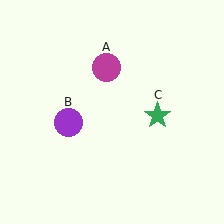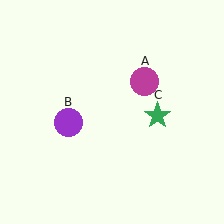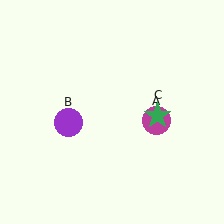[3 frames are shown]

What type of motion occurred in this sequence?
The magenta circle (object A) rotated clockwise around the center of the scene.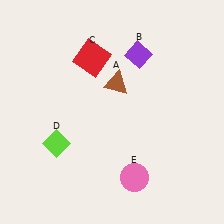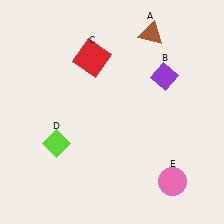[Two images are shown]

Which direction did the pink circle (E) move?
The pink circle (E) moved right.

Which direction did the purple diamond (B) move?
The purple diamond (B) moved right.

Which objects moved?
The objects that moved are: the brown triangle (A), the purple diamond (B), the pink circle (E).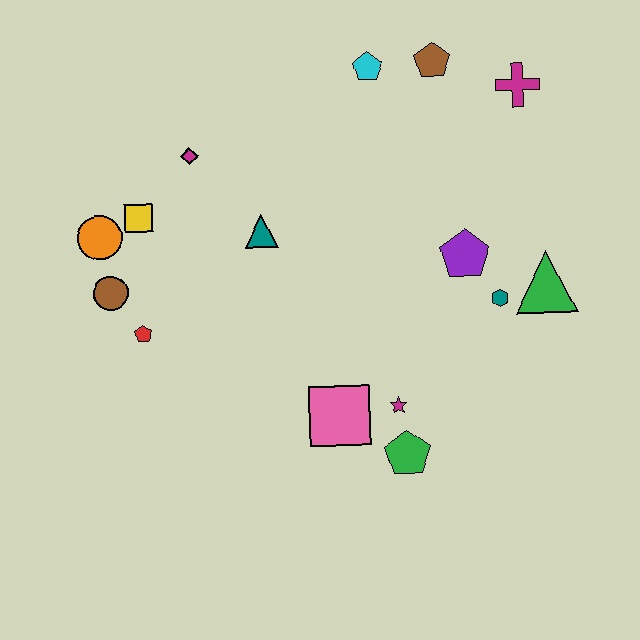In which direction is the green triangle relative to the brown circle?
The green triangle is to the right of the brown circle.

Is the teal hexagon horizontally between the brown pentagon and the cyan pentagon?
No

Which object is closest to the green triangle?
The teal hexagon is closest to the green triangle.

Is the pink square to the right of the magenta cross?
No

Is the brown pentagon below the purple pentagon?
No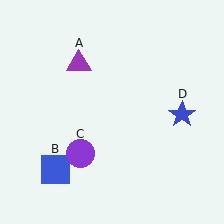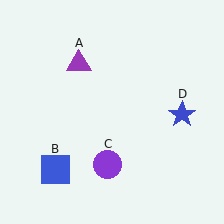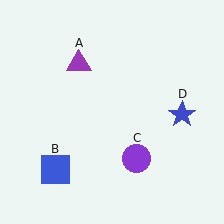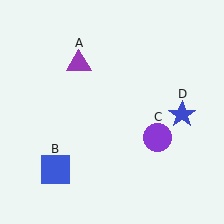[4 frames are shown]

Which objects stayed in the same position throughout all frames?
Purple triangle (object A) and blue square (object B) and blue star (object D) remained stationary.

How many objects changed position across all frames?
1 object changed position: purple circle (object C).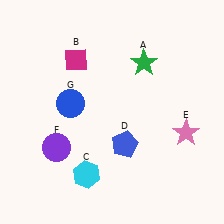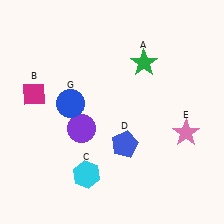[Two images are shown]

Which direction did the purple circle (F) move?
The purple circle (F) moved right.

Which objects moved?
The objects that moved are: the magenta diamond (B), the purple circle (F).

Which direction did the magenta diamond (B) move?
The magenta diamond (B) moved left.